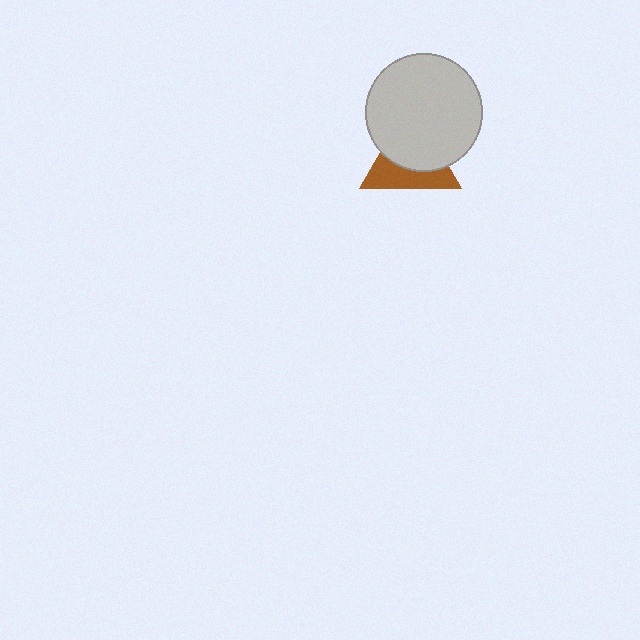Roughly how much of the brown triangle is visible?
A small part of it is visible (roughly 45%).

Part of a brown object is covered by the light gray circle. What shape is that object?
It is a triangle.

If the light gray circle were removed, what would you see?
You would see the complete brown triangle.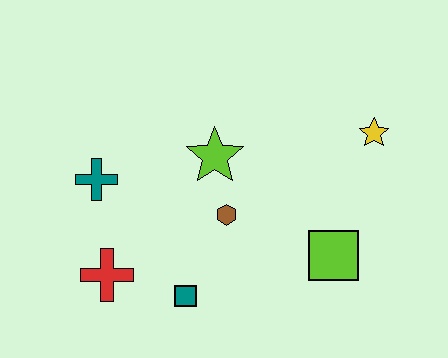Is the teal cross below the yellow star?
Yes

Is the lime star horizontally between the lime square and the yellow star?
No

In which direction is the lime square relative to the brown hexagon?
The lime square is to the right of the brown hexagon.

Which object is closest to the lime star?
The brown hexagon is closest to the lime star.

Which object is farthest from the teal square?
The yellow star is farthest from the teal square.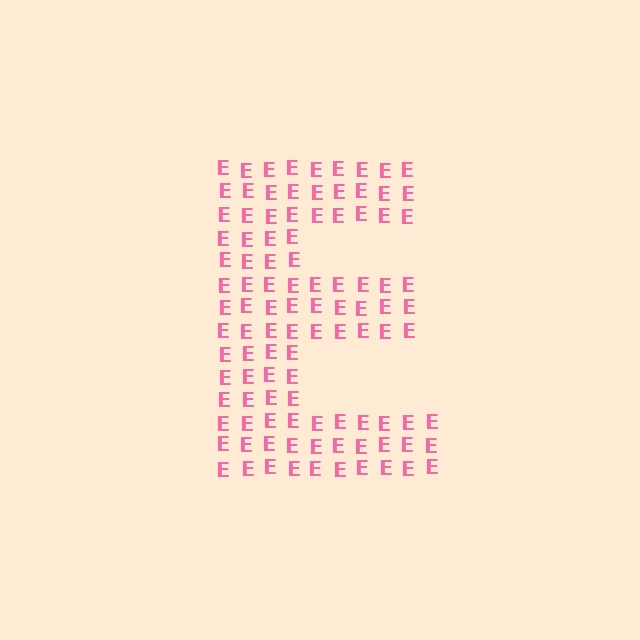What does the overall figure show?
The overall figure shows the letter E.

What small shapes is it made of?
It is made of small letter E's.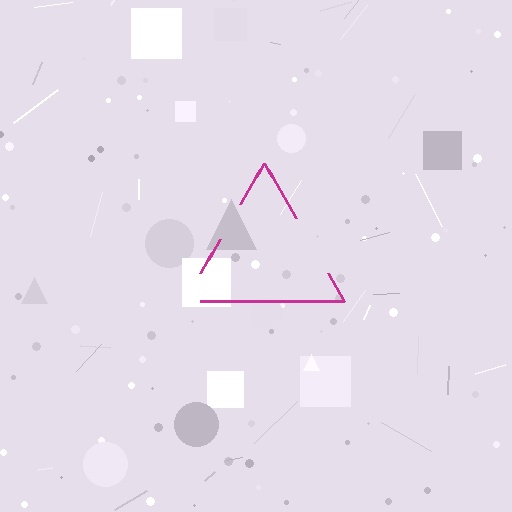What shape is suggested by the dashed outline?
The dashed outline suggests a triangle.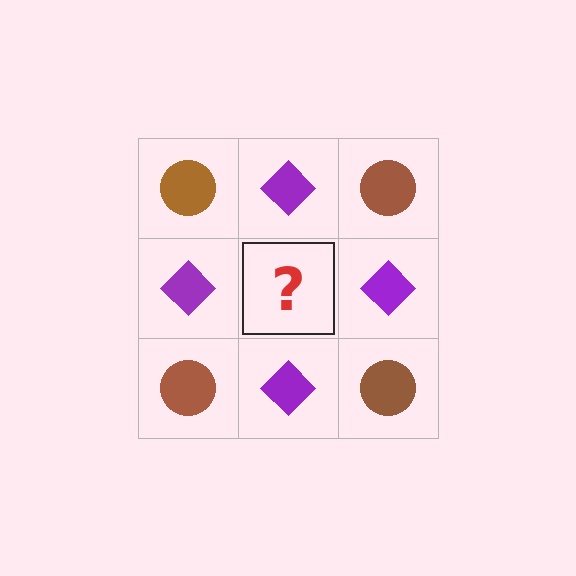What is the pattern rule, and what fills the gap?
The rule is that it alternates brown circle and purple diamond in a checkerboard pattern. The gap should be filled with a brown circle.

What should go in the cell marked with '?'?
The missing cell should contain a brown circle.